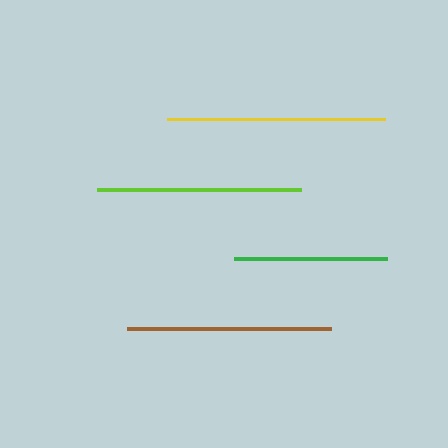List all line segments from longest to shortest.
From longest to shortest: yellow, brown, lime, green.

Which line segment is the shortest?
The green line is the shortest at approximately 153 pixels.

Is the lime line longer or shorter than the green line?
The lime line is longer than the green line.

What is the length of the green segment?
The green segment is approximately 153 pixels long.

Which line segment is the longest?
The yellow line is the longest at approximately 219 pixels.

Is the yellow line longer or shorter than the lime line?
The yellow line is longer than the lime line.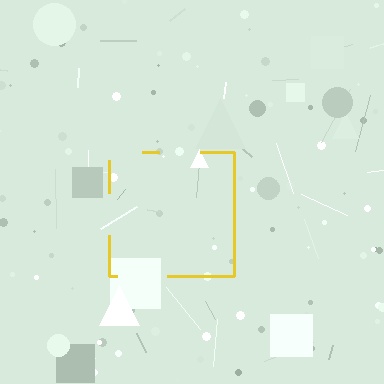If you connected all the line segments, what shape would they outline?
They would outline a square.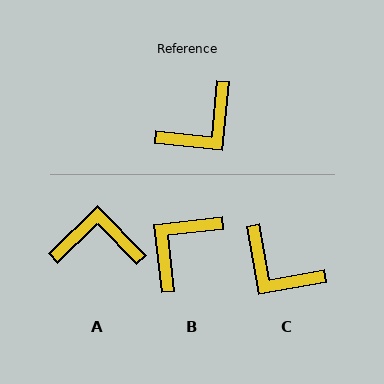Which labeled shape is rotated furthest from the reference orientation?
B, about 168 degrees away.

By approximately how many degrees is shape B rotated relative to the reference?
Approximately 168 degrees clockwise.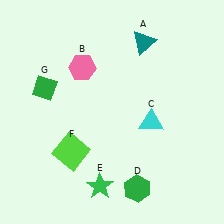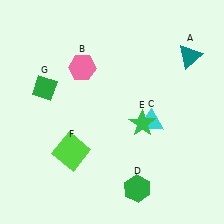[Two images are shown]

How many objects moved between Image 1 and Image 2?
2 objects moved between the two images.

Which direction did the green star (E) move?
The green star (E) moved up.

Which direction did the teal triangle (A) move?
The teal triangle (A) moved right.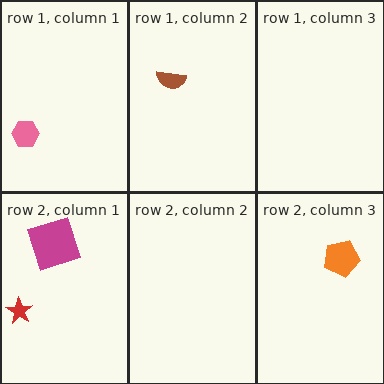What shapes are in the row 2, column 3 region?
The orange pentagon.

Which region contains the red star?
The row 2, column 1 region.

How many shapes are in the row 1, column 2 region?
1.